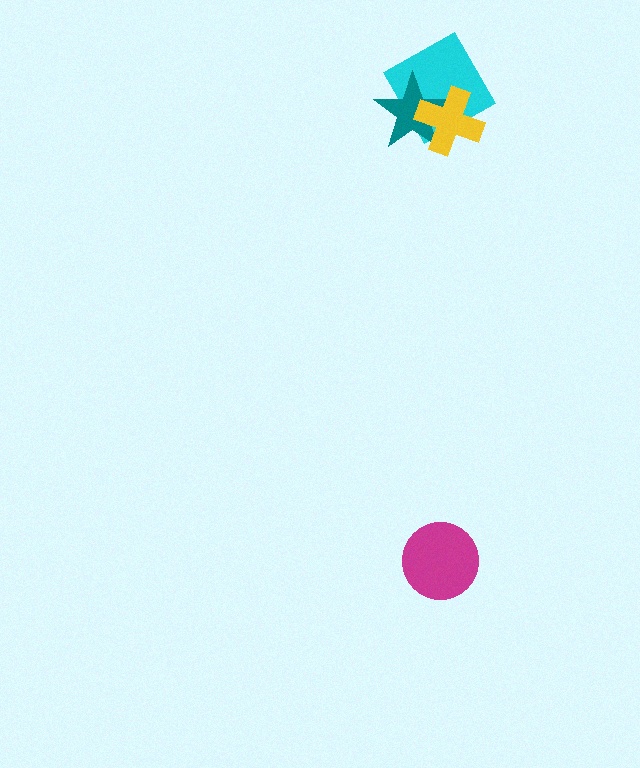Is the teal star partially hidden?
Yes, it is partially covered by another shape.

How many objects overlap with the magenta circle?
0 objects overlap with the magenta circle.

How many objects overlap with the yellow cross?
2 objects overlap with the yellow cross.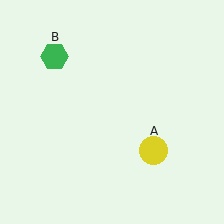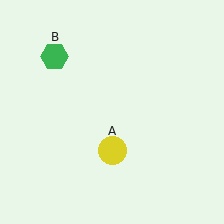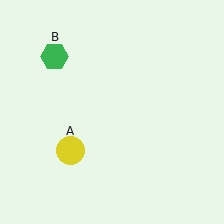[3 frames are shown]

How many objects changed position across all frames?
1 object changed position: yellow circle (object A).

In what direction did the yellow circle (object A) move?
The yellow circle (object A) moved left.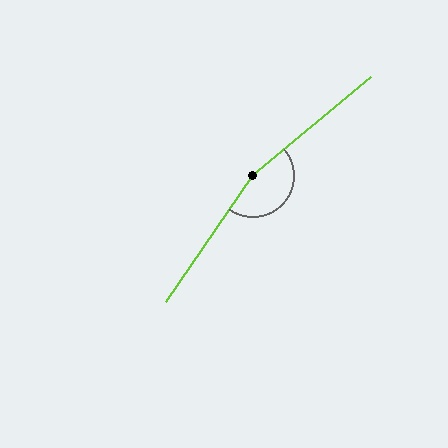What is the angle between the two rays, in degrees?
Approximately 165 degrees.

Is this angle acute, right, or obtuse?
It is obtuse.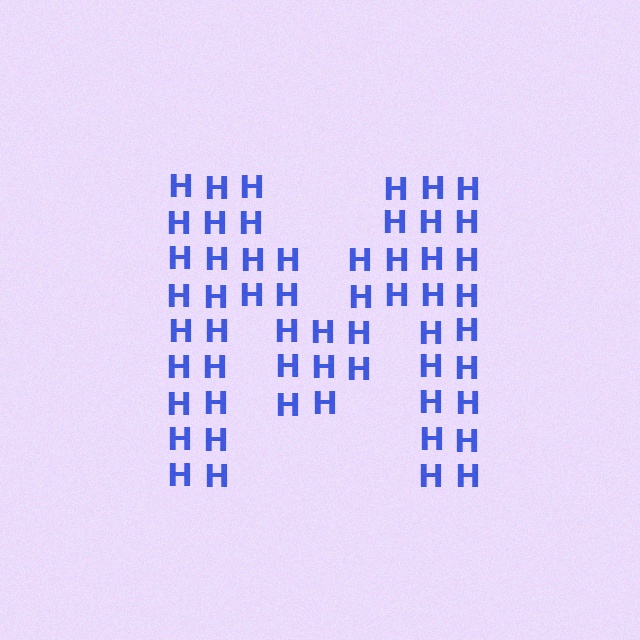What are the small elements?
The small elements are letter H's.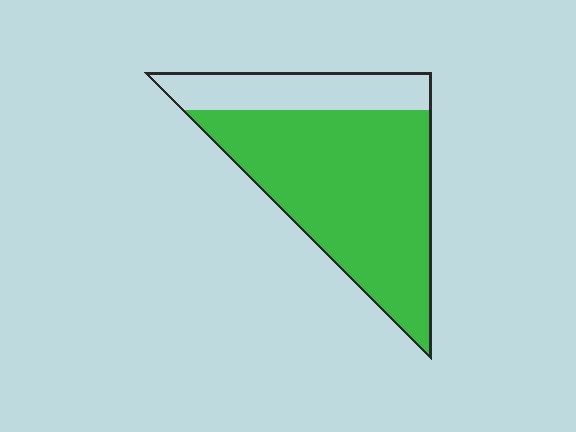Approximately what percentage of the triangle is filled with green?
Approximately 75%.